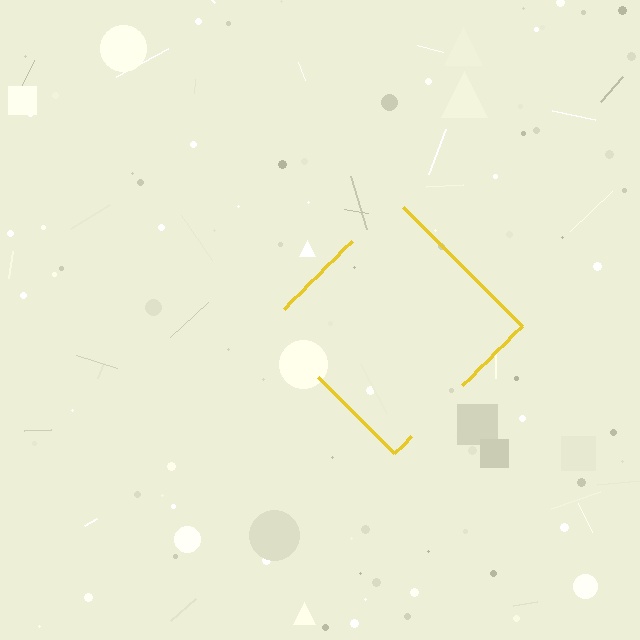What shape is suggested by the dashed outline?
The dashed outline suggests a diamond.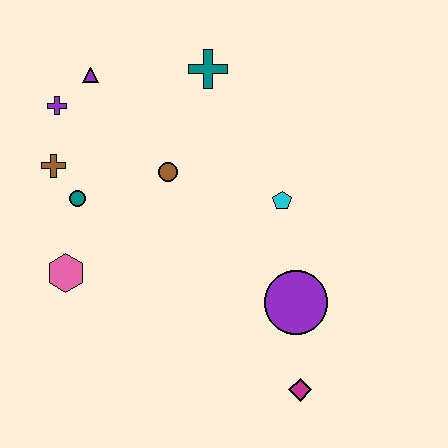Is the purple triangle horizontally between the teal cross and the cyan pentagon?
No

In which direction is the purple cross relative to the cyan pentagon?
The purple cross is to the left of the cyan pentagon.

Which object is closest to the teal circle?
The brown cross is closest to the teal circle.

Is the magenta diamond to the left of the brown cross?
No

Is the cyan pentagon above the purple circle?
Yes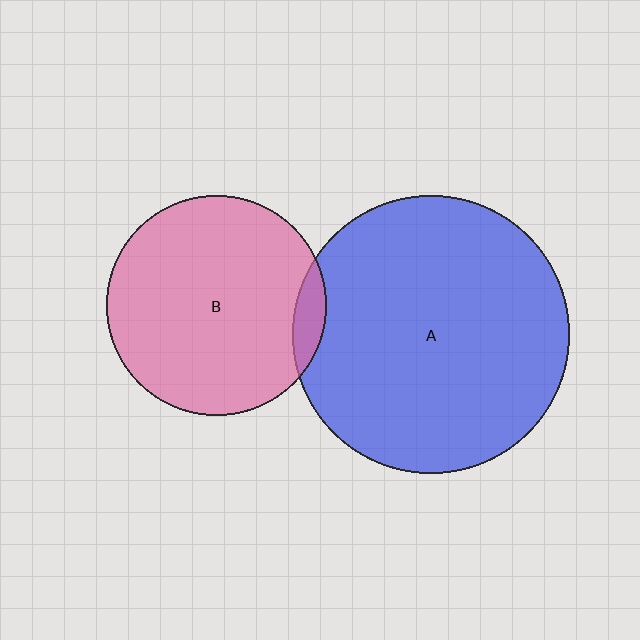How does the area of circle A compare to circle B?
Approximately 1.6 times.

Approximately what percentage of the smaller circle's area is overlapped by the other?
Approximately 5%.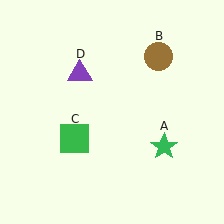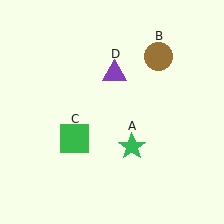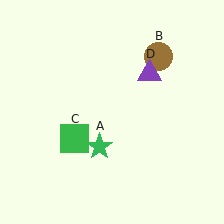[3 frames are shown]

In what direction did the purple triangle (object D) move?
The purple triangle (object D) moved right.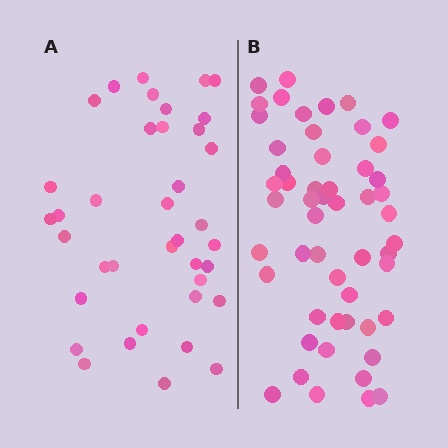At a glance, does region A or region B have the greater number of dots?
Region B (the right region) has more dots.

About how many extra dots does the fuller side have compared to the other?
Region B has approximately 15 more dots than region A.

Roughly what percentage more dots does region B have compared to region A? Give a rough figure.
About 40% more.